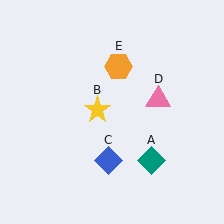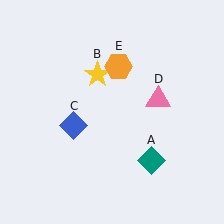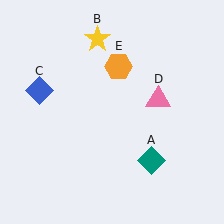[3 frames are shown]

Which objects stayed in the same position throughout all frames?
Teal diamond (object A) and pink triangle (object D) and orange hexagon (object E) remained stationary.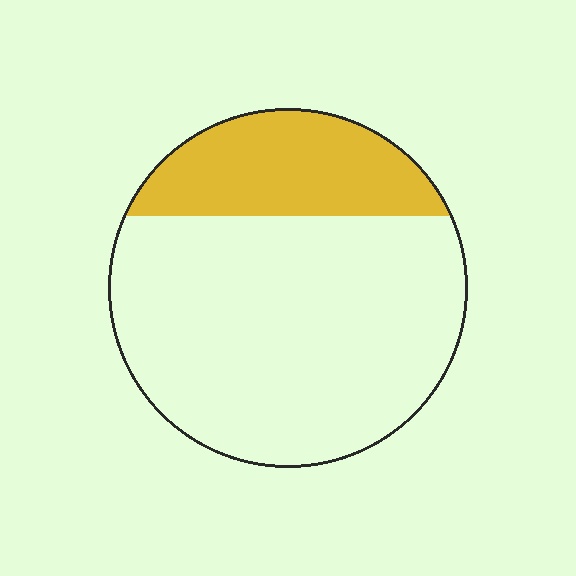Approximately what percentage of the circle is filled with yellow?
Approximately 25%.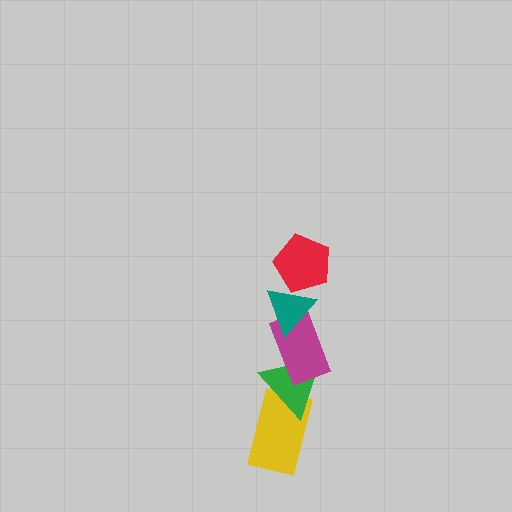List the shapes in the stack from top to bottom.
From top to bottom: the red pentagon, the teal triangle, the magenta rectangle, the green triangle, the yellow rectangle.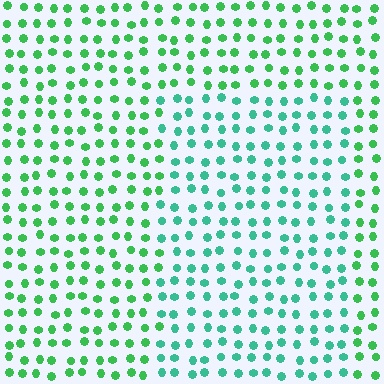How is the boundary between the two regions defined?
The boundary is defined purely by a slight shift in hue (about 31 degrees). Spacing, size, and orientation are identical on both sides.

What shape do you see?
I see a rectangle.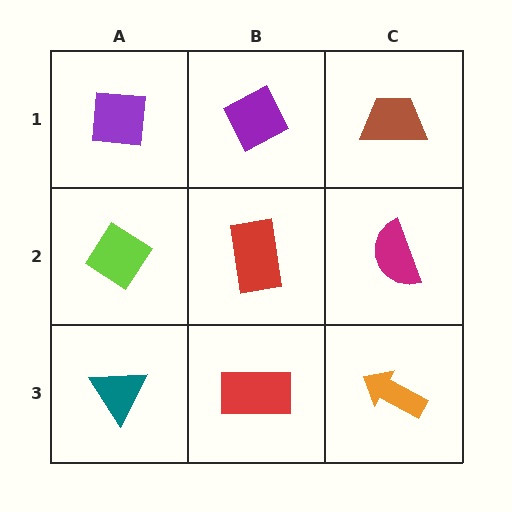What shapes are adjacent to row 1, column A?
A lime diamond (row 2, column A), a purple diamond (row 1, column B).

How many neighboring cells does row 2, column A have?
3.